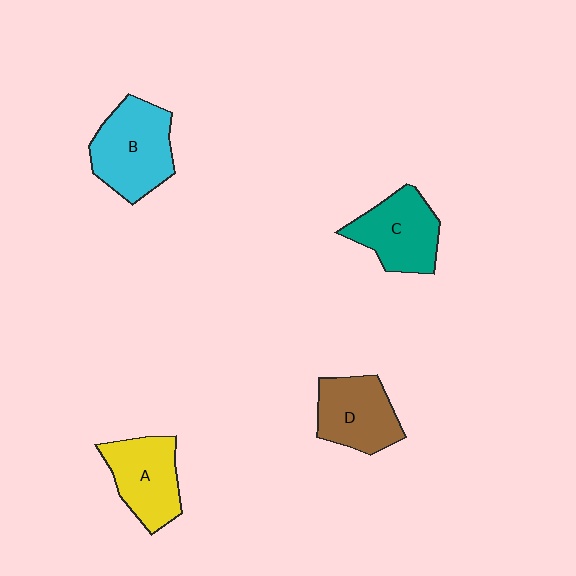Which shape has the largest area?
Shape B (cyan).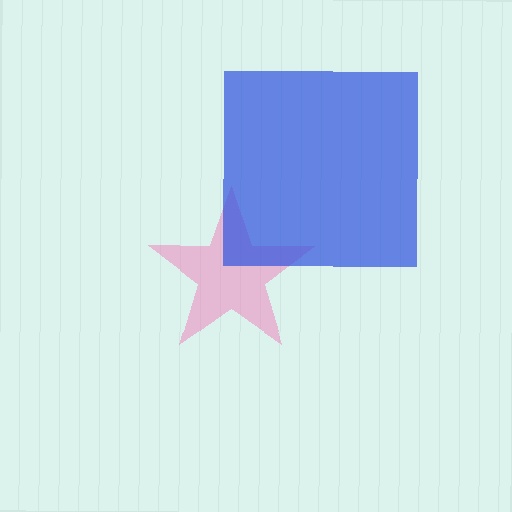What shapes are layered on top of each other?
The layered shapes are: a pink star, a blue square.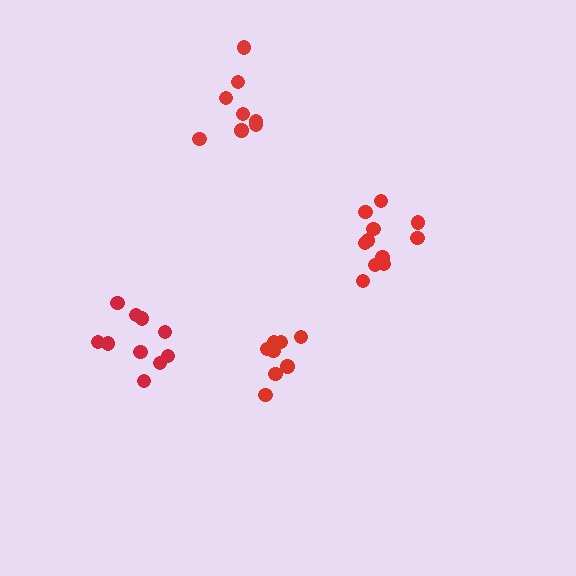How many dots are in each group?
Group 1: 8 dots, Group 2: 8 dots, Group 3: 10 dots, Group 4: 11 dots (37 total).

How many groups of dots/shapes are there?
There are 4 groups.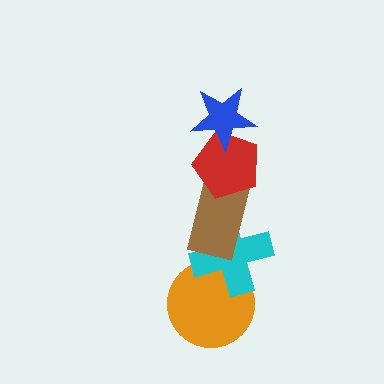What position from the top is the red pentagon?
The red pentagon is 2nd from the top.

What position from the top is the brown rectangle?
The brown rectangle is 3rd from the top.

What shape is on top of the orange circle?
The cyan cross is on top of the orange circle.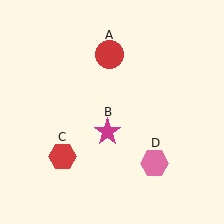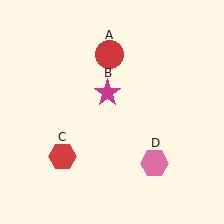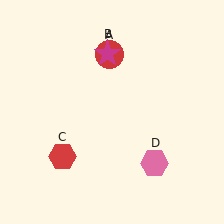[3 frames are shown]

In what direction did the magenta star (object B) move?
The magenta star (object B) moved up.